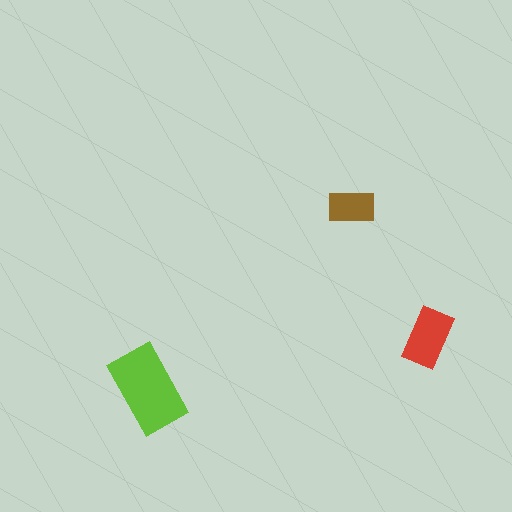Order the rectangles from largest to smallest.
the lime one, the red one, the brown one.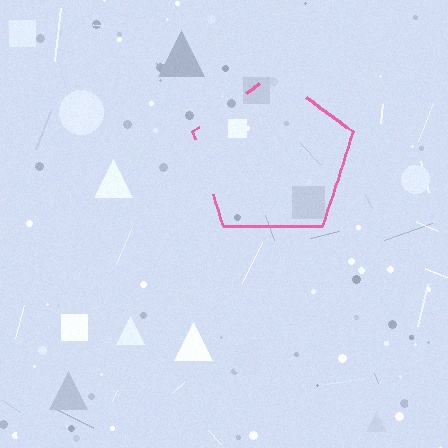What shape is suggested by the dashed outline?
The dashed outline suggests a pentagon.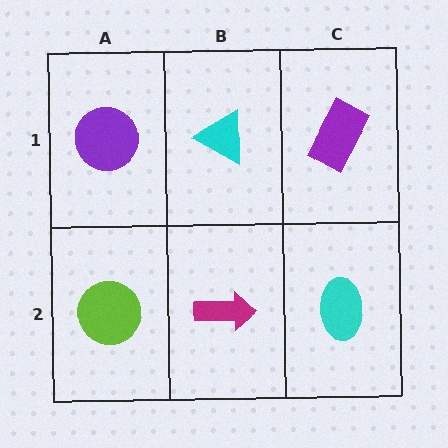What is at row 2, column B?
A magenta arrow.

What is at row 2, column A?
A lime circle.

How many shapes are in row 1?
3 shapes.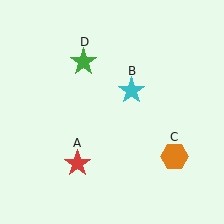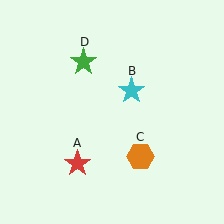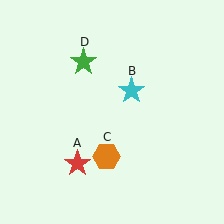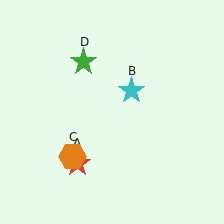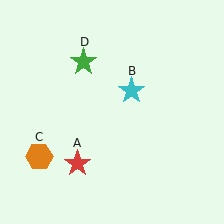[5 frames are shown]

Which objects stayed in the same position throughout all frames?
Red star (object A) and cyan star (object B) and green star (object D) remained stationary.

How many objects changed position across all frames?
1 object changed position: orange hexagon (object C).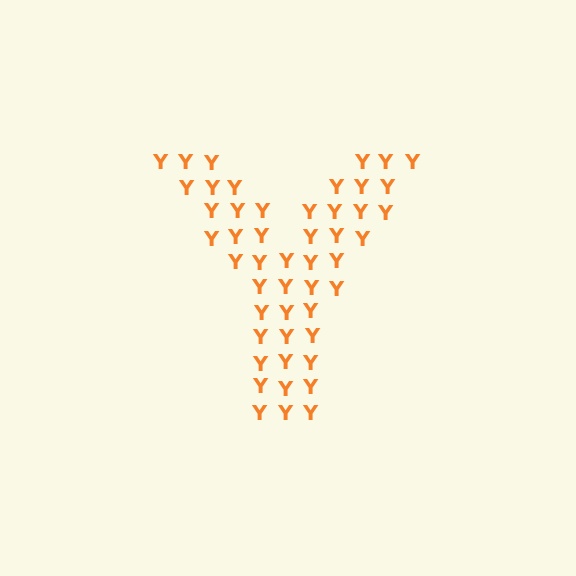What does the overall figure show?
The overall figure shows the letter Y.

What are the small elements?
The small elements are letter Y's.